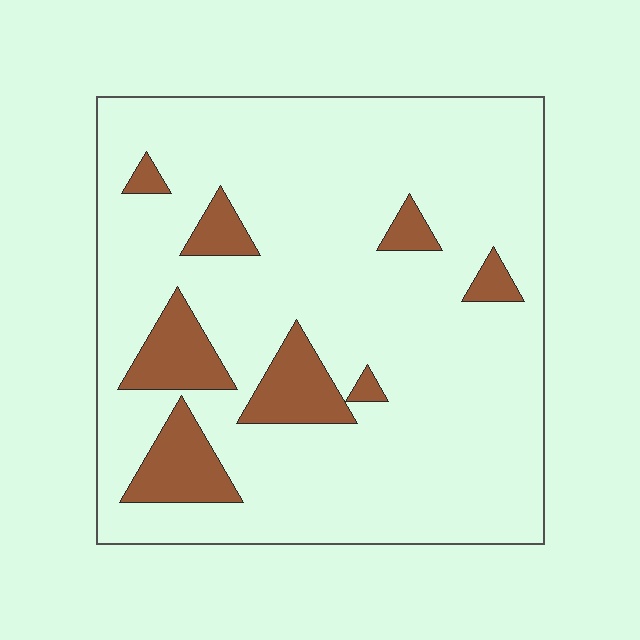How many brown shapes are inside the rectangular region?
8.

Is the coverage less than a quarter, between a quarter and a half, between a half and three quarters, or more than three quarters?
Less than a quarter.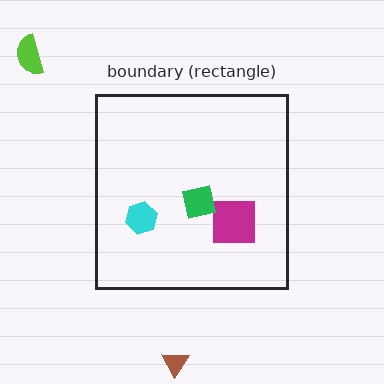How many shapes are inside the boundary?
3 inside, 2 outside.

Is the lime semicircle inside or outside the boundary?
Outside.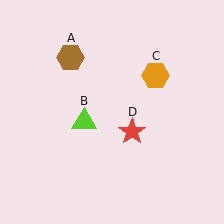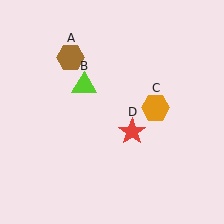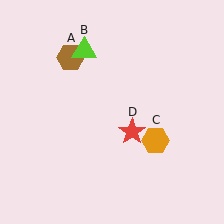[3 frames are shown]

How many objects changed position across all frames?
2 objects changed position: lime triangle (object B), orange hexagon (object C).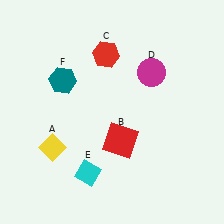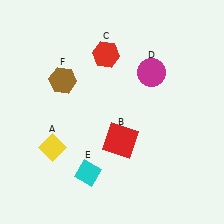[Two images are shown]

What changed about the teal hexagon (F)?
In Image 1, F is teal. In Image 2, it changed to brown.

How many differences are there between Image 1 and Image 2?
There is 1 difference between the two images.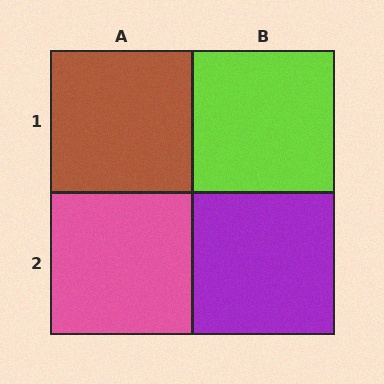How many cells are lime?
1 cell is lime.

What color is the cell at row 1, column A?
Brown.